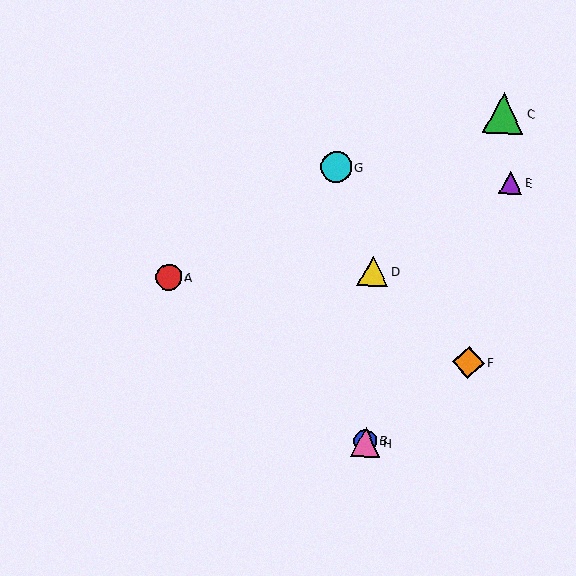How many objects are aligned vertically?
3 objects (B, D, H) are aligned vertically.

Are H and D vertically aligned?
Yes, both are at x≈365.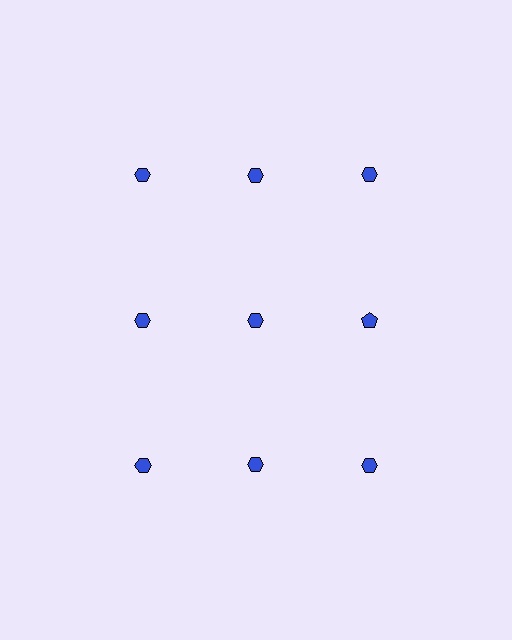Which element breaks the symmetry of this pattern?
The blue pentagon in the second row, center column breaks the symmetry. All other shapes are blue hexagons.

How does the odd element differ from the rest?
It has a different shape: pentagon instead of hexagon.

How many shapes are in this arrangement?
There are 9 shapes arranged in a grid pattern.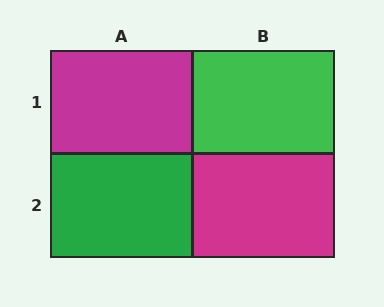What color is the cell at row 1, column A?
Magenta.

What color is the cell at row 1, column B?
Green.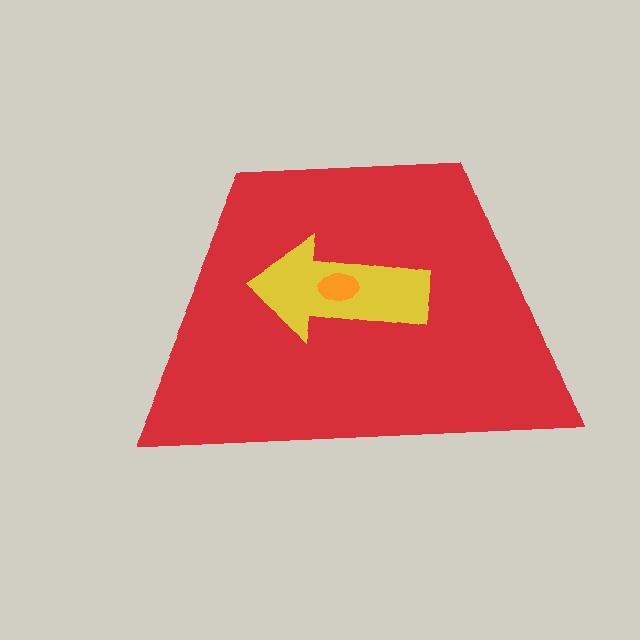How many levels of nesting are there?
3.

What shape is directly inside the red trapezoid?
The yellow arrow.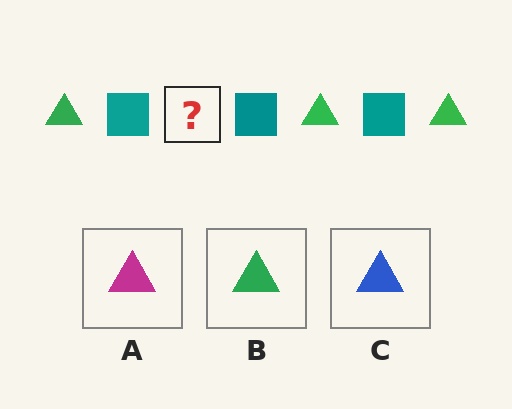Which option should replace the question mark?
Option B.